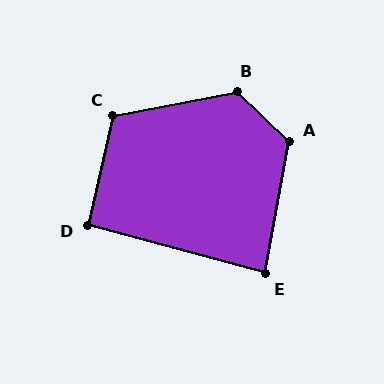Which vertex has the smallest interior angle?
E, at approximately 85 degrees.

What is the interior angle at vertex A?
Approximately 123 degrees (obtuse).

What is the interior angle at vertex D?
Approximately 92 degrees (approximately right).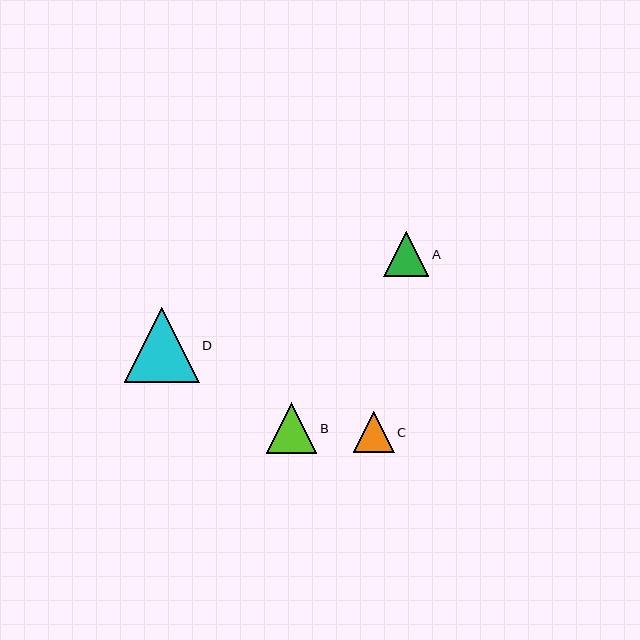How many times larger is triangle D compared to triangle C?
Triangle D is approximately 1.8 times the size of triangle C.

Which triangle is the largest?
Triangle D is the largest with a size of approximately 75 pixels.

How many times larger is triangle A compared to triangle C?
Triangle A is approximately 1.1 times the size of triangle C.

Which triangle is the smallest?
Triangle C is the smallest with a size of approximately 41 pixels.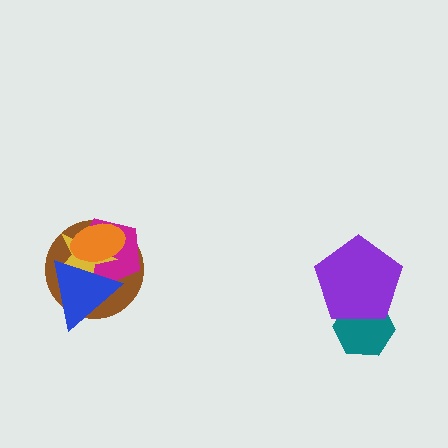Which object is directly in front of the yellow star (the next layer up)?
The orange ellipse is directly in front of the yellow star.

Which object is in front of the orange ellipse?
The blue triangle is in front of the orange ellipse.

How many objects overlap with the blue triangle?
4 objects overlap with the blue triangle.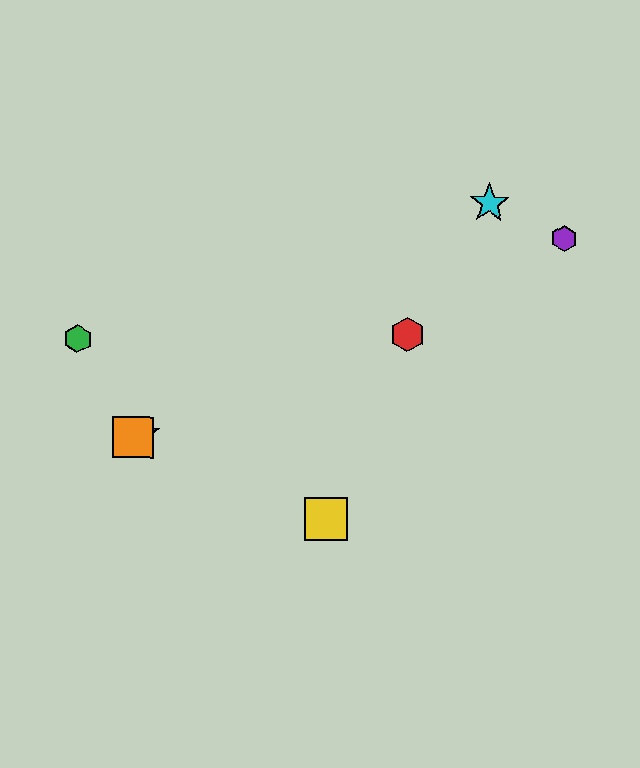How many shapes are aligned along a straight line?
3 shapes (the red hexagon, the blue star, the orange square) are aligned along a straight line.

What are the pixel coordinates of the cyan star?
The cyan star is at (489, 203).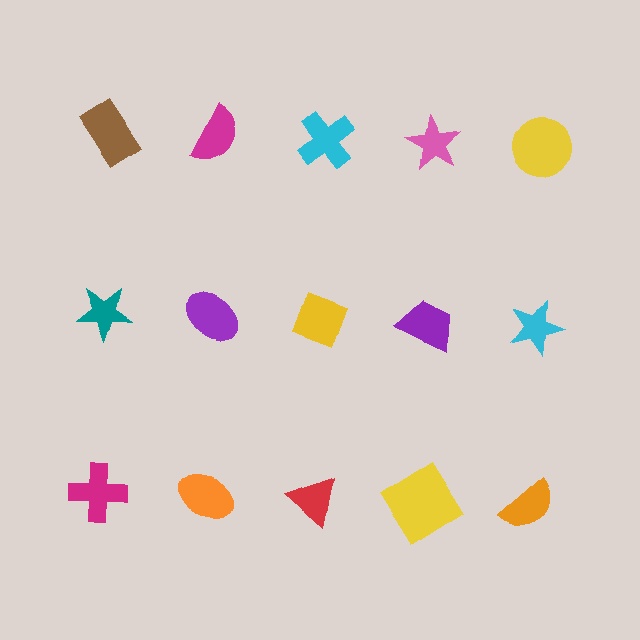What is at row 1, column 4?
A pink star.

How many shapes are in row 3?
5 shapes.